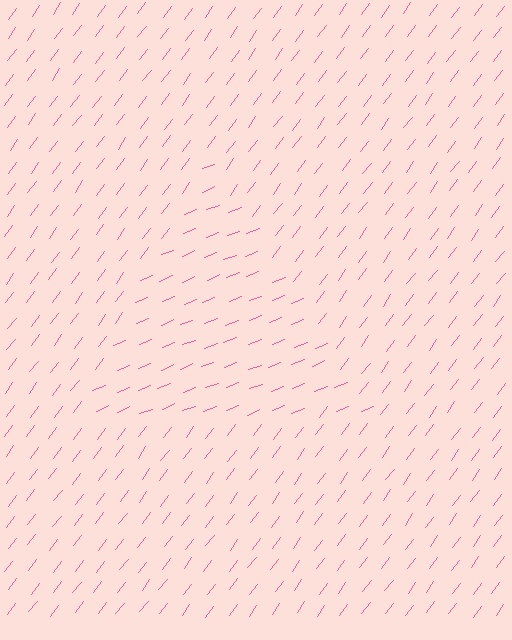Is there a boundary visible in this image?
Yes, there is a texture boundary formed by a change in line orientation.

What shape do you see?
I see a triangle.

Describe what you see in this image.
The image is filled with small pink line segments. A triangle region in the image has lines oriented differently from the surrounding lines, creating a visible texture boundary.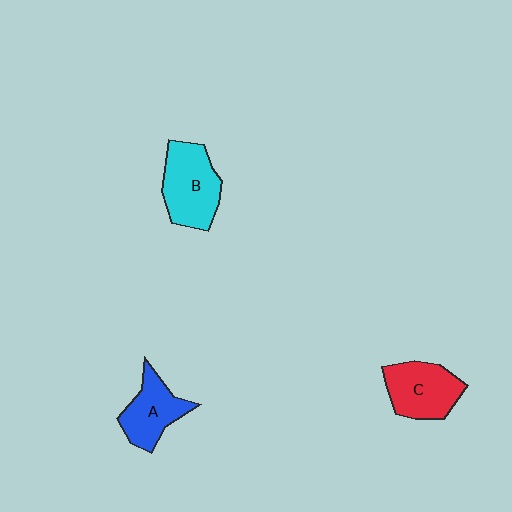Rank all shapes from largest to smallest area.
From largest to smallest: B (cyan), C (red), A (blue).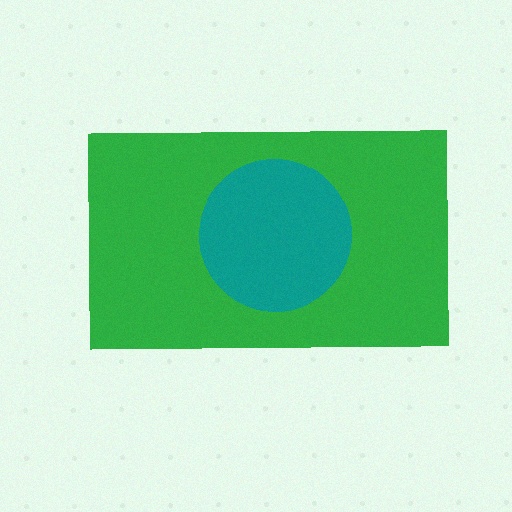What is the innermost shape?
The teal circle.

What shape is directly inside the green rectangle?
The teal circle.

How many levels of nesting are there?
2.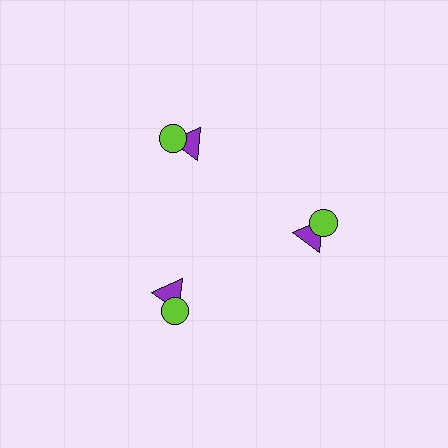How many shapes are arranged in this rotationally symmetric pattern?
There are 6 shapes, arranged in 3 groups of 2.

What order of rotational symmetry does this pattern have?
This pattern has 3-fold rotational symmetry.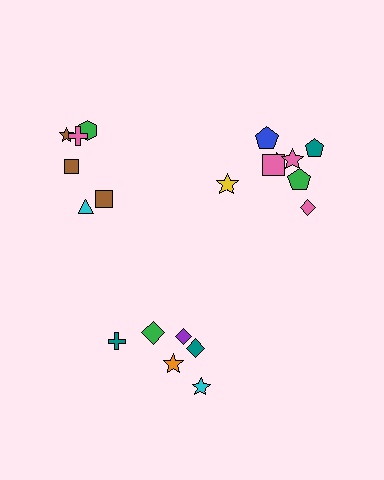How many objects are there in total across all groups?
There are 20 objects.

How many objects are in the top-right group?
There are 8 objects.